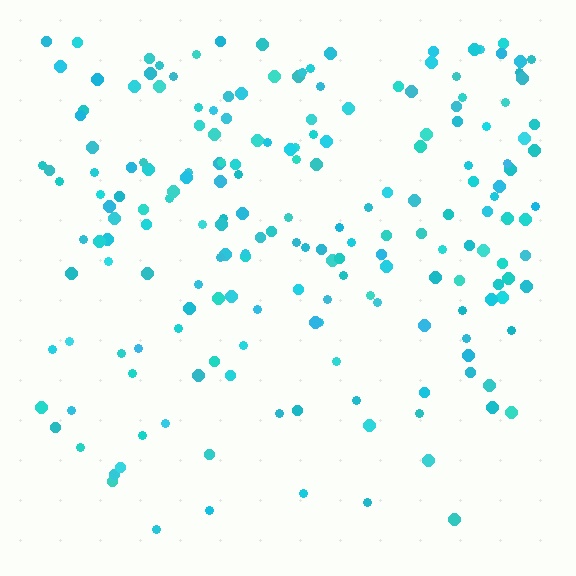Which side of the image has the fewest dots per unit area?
The bottom.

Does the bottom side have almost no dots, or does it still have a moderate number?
Still a moderate number, just noticeably fewer than the top.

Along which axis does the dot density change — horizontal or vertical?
Vertical.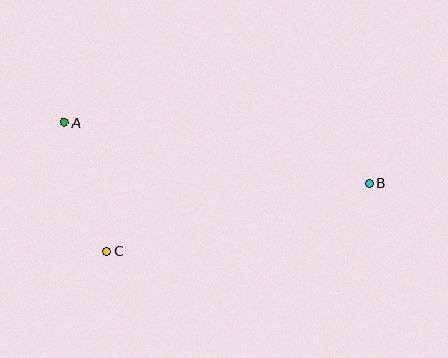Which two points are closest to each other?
Points A and C are closest to each other.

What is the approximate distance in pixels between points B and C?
The distance between B and C is approximately 271 pixels.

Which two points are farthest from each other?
Points A and B are farthest from each other.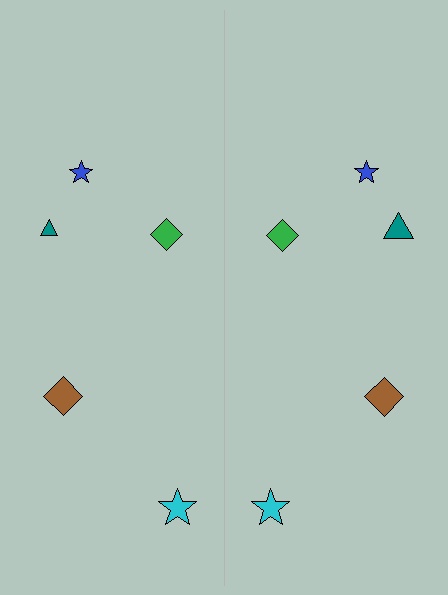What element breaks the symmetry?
The teal triangle on the right side has a different size than its mirror counterpart.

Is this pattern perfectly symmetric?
No, the pattern is not perfectly symmetric. The teal triangle on the right side has a different size than its mirror counterpart.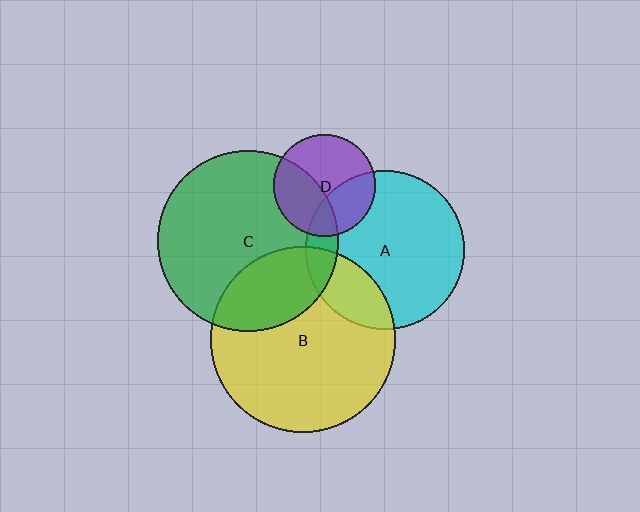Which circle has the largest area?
Circle B (yellow).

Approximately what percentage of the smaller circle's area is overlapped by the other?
Approximately 10%.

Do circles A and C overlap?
Yes.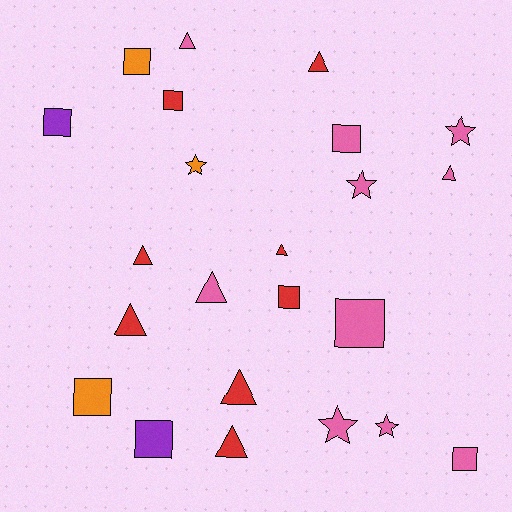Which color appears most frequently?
Pink, with 10 objects.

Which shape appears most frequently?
Triangle, with 9 objects.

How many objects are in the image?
There are 23 objects.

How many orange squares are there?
There are 2 orange squares.